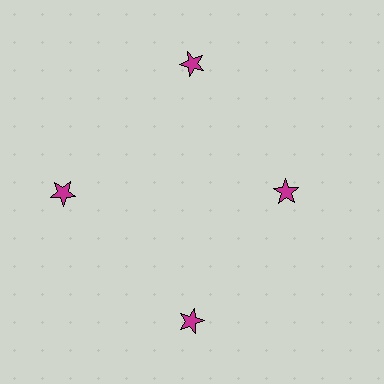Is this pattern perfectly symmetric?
No. The 4 magenta stars are arranged in a ring, but one element near the 3 o'clock position is pulled inward toward the center, breaking the 4-fold rotational symmetry.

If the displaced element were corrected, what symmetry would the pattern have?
It would have 4-fold rotational symmetry — the pattern would map onto itself every 90 degrees.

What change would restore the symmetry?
The symmetry would be restored by moving it outward, back onto the ring so that all 4 stars sit at equal angles and equal distance from the center.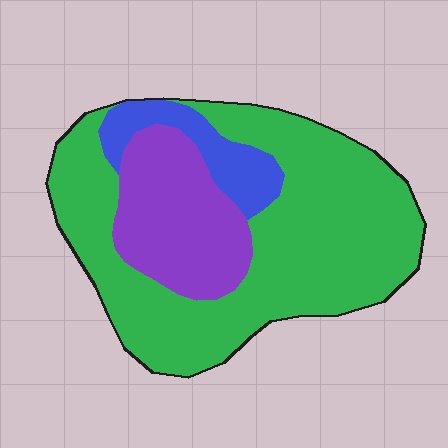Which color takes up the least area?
Blue, at roughly 10%.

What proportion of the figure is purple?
Purple takes up about one quarter (1/4) of the figure.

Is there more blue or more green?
Green.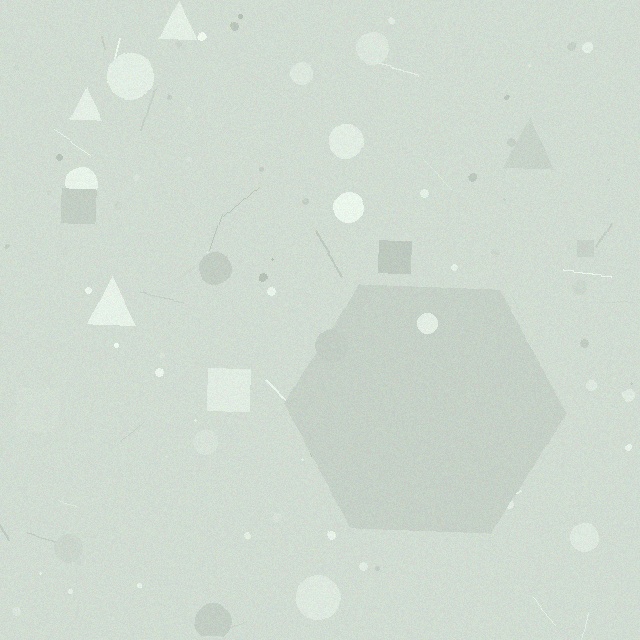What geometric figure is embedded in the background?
A hexagon is embedded in the background.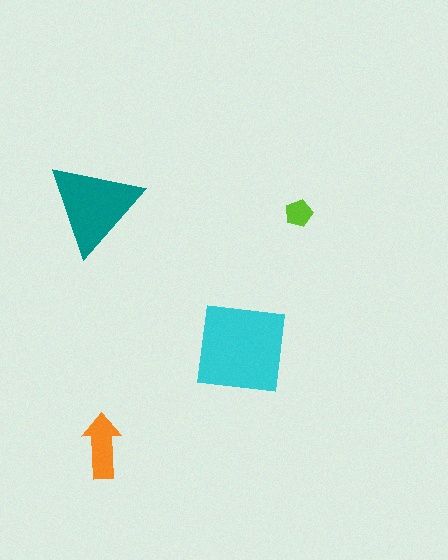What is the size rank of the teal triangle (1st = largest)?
2nd.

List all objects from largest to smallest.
The cyan square, the teal triangle, the orange arrow, the lime pentagon.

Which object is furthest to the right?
The lime pentagon is rightmost.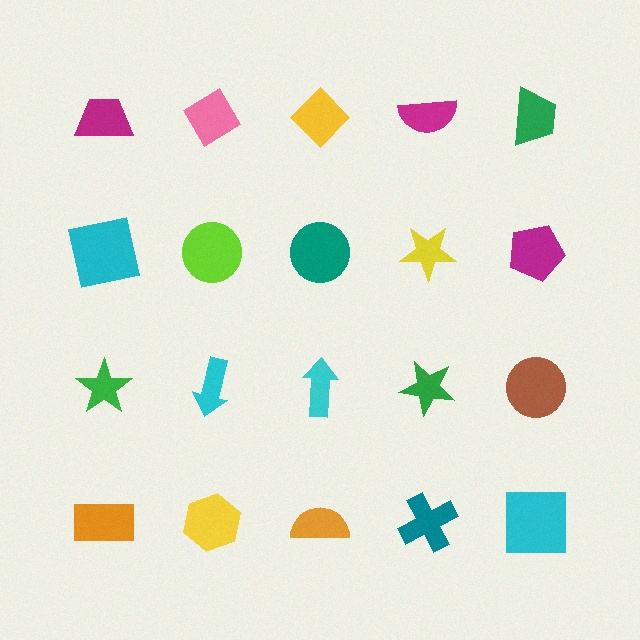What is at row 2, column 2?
A lime circle.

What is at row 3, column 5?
A brown circle.